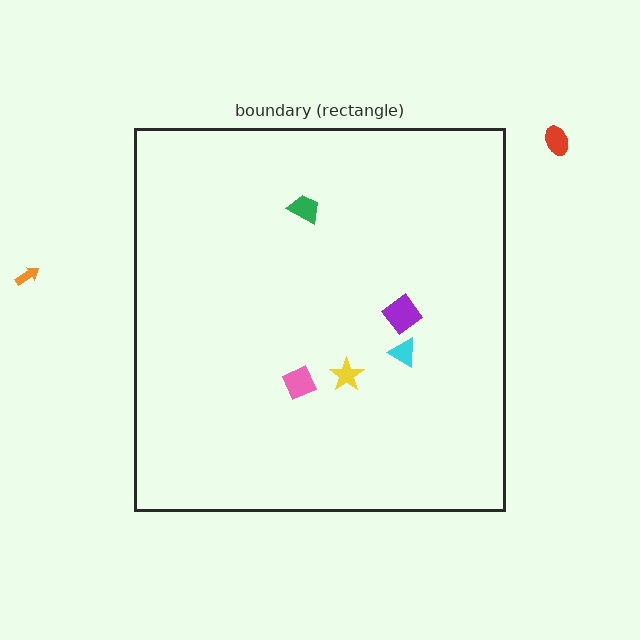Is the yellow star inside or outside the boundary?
Inside.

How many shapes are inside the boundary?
5 inside, 2 outside.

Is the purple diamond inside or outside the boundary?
Inside.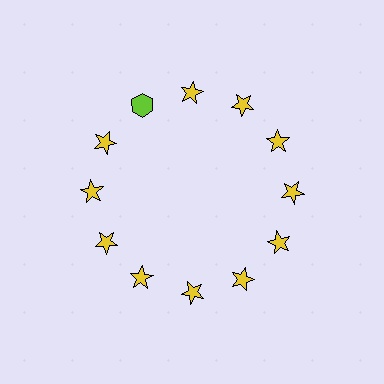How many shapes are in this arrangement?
There are 12 shapes arranged in a ring pattern.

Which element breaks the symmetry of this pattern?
The lime hexagon at roughly the 11 o'clock position breaks the symmetry. All other shapes are yellow stars.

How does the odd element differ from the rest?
It differs in both color (lime instead of yellow) and shape (hexagon instead of star).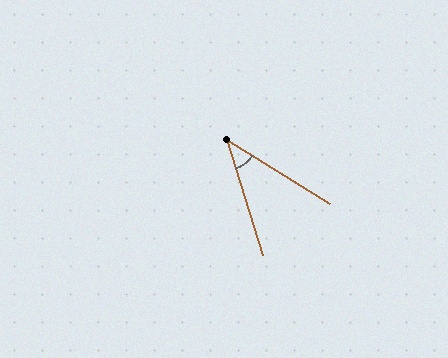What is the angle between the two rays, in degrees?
Approximately 41 degrees.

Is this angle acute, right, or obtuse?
It is acute.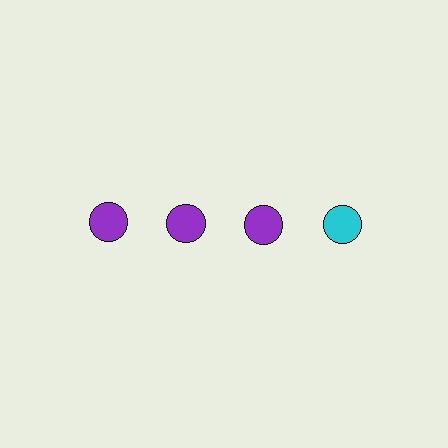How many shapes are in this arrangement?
There are 4 shapes arranged in a grid pattern.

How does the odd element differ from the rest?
It has a different color: cyan instead of purple.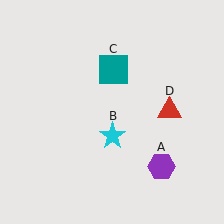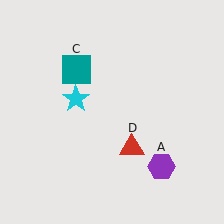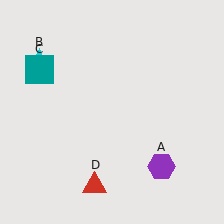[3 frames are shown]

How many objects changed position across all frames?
3 objects changed position: cyan star (object B), teal square (object C), red triangle (object D).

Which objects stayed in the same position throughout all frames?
Purple hexagon (object A) remained stationary.